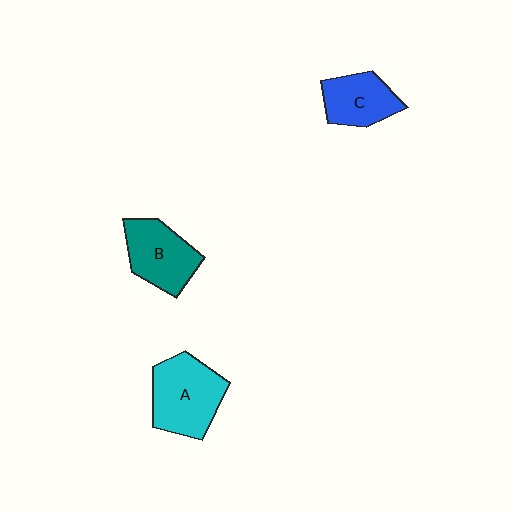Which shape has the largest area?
Shape A (cyan).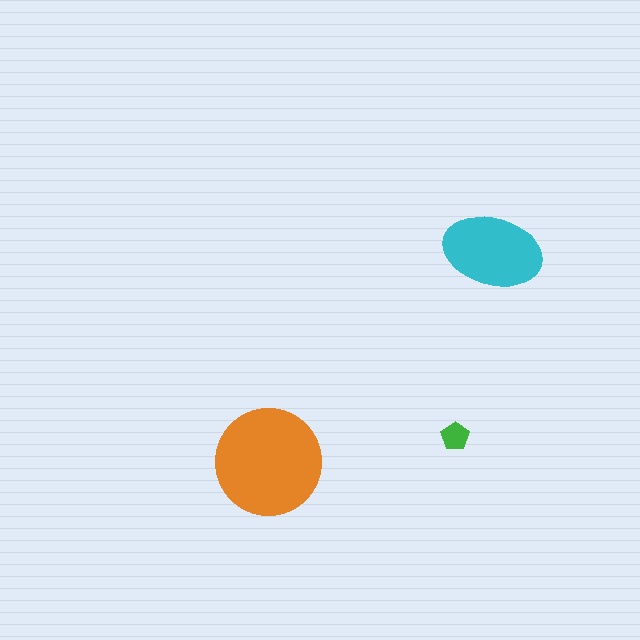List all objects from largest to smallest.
The orange circle, the cyan ellipse, the green pentagon.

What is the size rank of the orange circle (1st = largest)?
1st.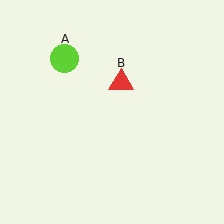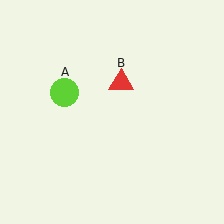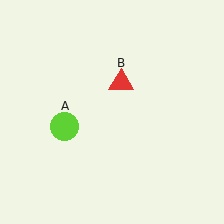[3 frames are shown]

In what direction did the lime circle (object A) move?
The lime circle (object A) moved down.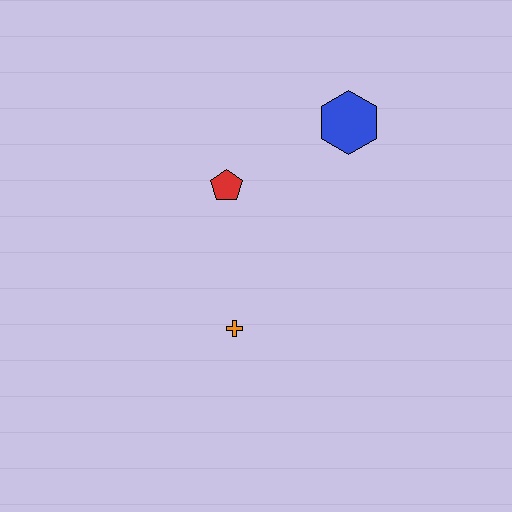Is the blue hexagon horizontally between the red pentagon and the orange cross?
No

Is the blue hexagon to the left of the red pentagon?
No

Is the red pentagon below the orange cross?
No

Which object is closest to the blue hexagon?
The red pentagon is closest to the blue hexagon.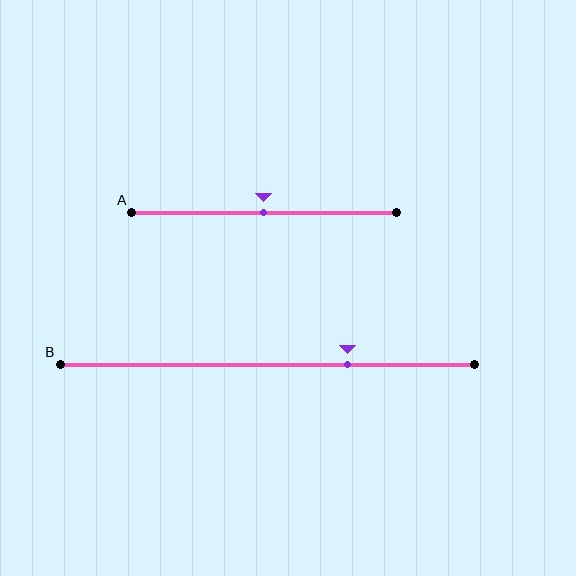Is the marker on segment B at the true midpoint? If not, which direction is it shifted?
No, the marker on segment B is shifted to the right by about 19% of the segment length.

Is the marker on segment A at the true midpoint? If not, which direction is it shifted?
Yes, the marker on segment A is at the true midpoint.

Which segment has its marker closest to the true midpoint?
Segment A has its marker closest to the true midpoint.